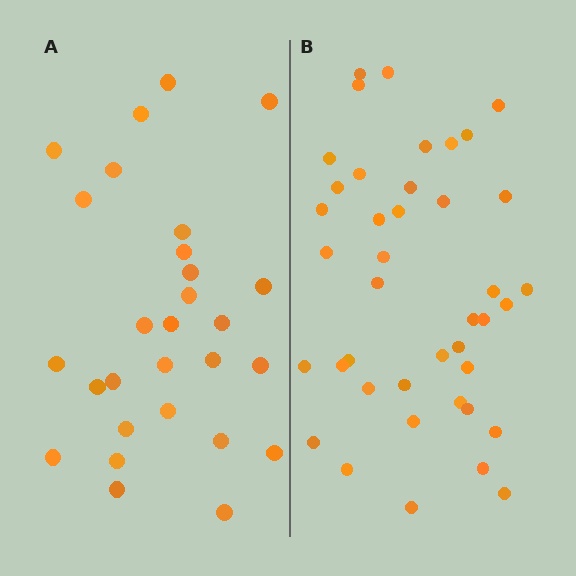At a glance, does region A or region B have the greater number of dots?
Region B (the right region) has more dots.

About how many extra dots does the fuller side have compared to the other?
Region B has approximately 15 more dots than region A.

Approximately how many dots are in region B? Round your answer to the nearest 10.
About 40 dots. (The exact count is 41, which rounds to 40.)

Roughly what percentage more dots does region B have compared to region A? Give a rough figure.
About 45% more.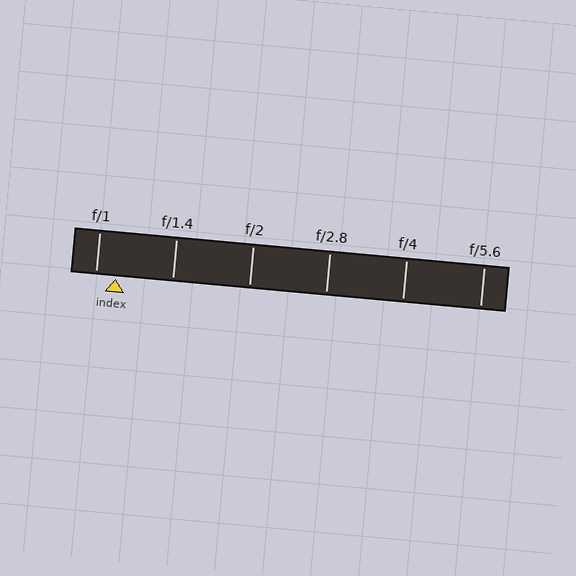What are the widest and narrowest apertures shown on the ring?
The widest aperture shown is f/1 and the narrowest is f/5.6.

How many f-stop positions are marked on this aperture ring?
There are 6 f-stop positions marked.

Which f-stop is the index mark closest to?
The index mark is closest to f/1.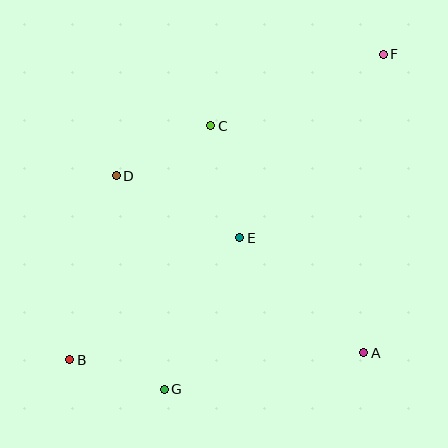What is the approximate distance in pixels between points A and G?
The distance between A and G is approximately 203 pixels.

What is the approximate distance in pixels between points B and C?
The distance between B and C is approximately 273 pixels.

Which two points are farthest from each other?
Points B and F are farthest from each other.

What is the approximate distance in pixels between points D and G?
The distance between D and G is approximately 219 pixels.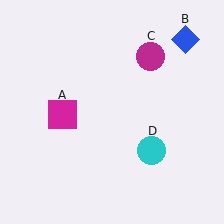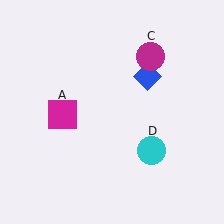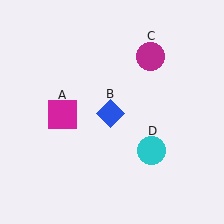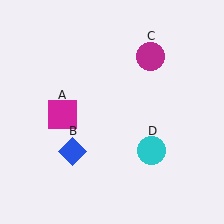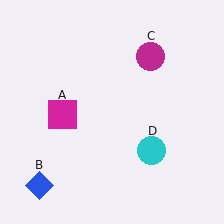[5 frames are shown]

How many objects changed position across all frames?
1 object changed position: blue diamond (object B).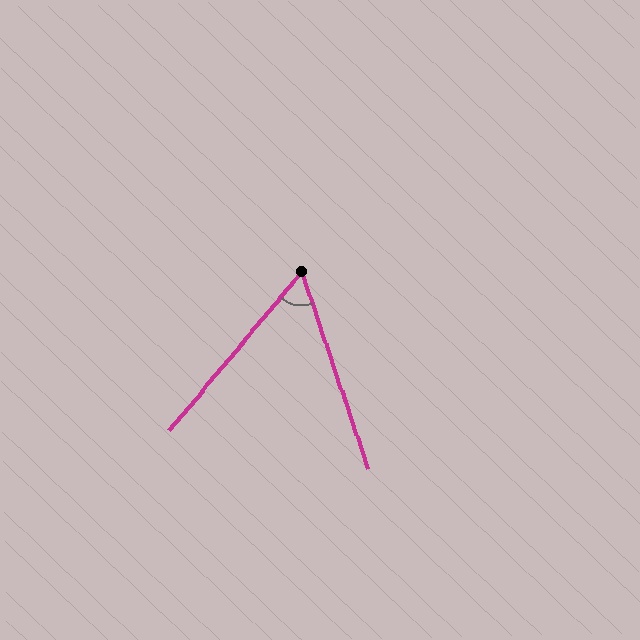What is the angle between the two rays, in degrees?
Approximately 59 degrees.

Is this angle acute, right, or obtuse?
It is acute.